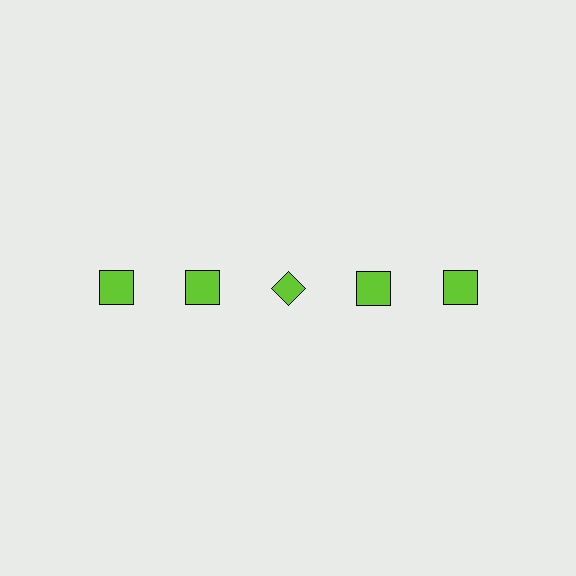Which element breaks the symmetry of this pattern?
The lime diamond in the top row, center column breaks the symmetry. All other shapes are lime squares.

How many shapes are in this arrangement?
There are 5 shapes arranged in a grid pattern.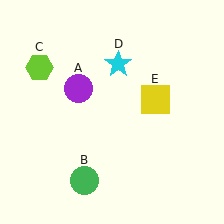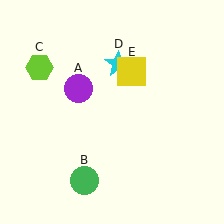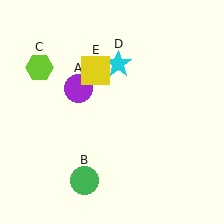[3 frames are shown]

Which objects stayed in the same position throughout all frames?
Purple circle (object A) and green circle (object B) and lime hexagon (object C) and cyan star (object D) remained stationary.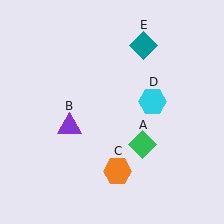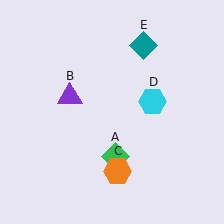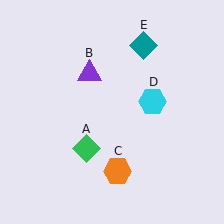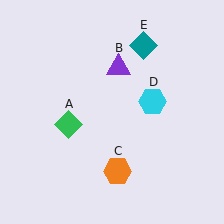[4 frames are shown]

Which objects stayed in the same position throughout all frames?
Orange hexagon (object C) and cyan hexagon (object D) and teal diamond (object E) remained stationary.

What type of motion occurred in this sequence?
The green diamond (object A), purple triangle (object B) rotated clockwise around the center of the scene.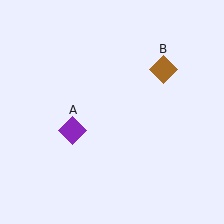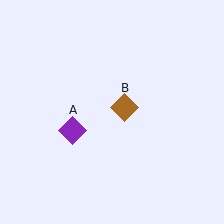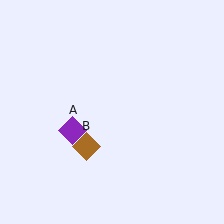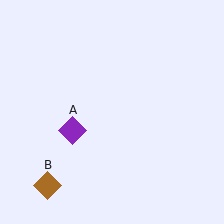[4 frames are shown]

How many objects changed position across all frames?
1 object changed position: brown diamond (object B).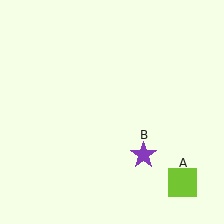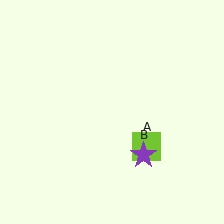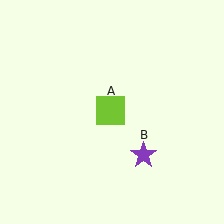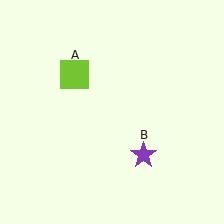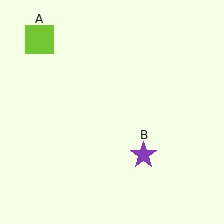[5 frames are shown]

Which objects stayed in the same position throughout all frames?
Purple star (object B) remained stationary.